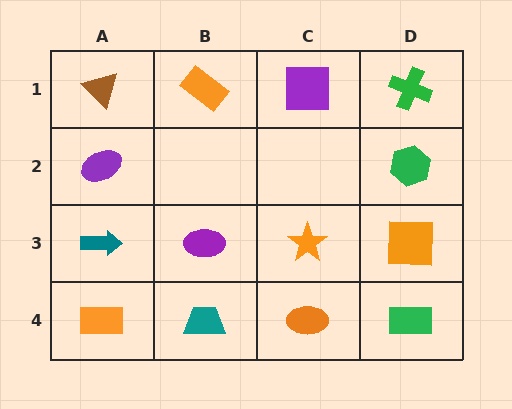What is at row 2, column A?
A purple ellipse.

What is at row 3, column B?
A purple ellipse.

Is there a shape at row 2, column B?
No, that cell is empty.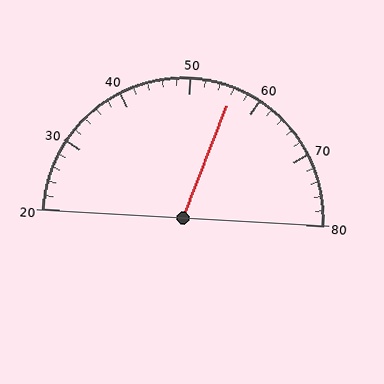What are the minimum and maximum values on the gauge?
The gauge ranges from 20 to 80.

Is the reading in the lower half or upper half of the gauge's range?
The reading is in the upper half of the range (20 to 80).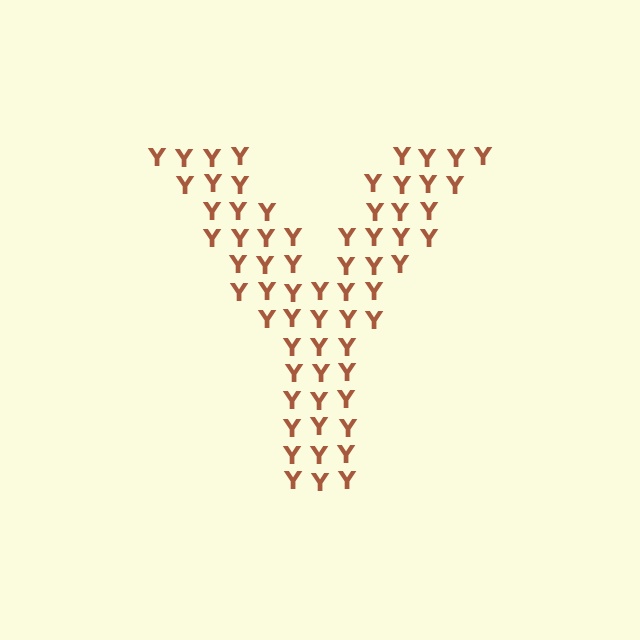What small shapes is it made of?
It is made of small letter Y's.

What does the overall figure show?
The overall figure shows the letter Y.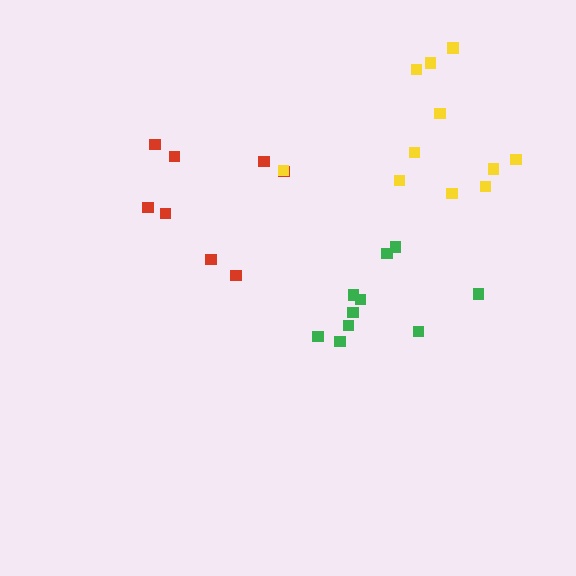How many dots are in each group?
Group 1: 10 dots, Group 2: 8 dots, Group 3: 11 dots (29 total).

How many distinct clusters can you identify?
There are 3 distinct clusters.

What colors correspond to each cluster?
The clusters are colored: green, red, yellow.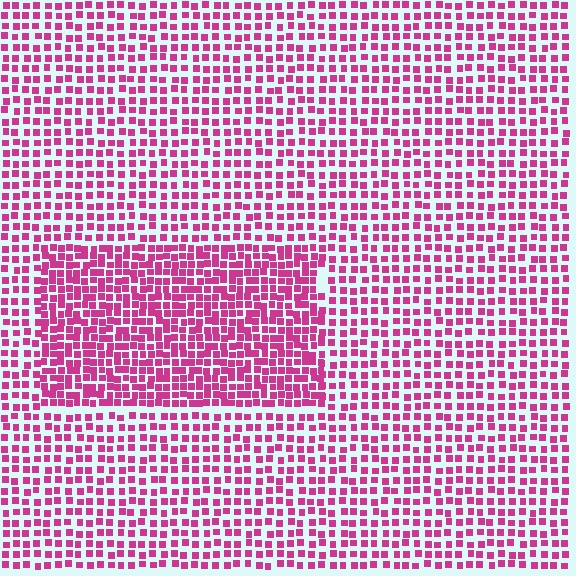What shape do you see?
I see a rectangle.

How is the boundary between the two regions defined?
The boundary is defined by a change in element density (approximately 1.7x ratio). All elements are the same color, size, and shape.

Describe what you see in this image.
The image contains small magenta elements arranged at two different densities. A rectangle-shaped region is visible where the elements are more densely packed than the surrounding area.